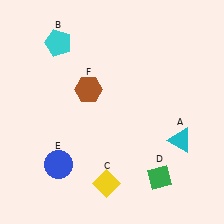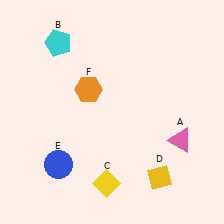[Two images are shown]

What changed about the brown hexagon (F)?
In Image 1, F is brown. In Image 2, it changed to orange.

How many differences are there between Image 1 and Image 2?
There are 3 differences between the two images.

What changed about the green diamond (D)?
In Image 1, D is green. In Image 2, it changed to yellow.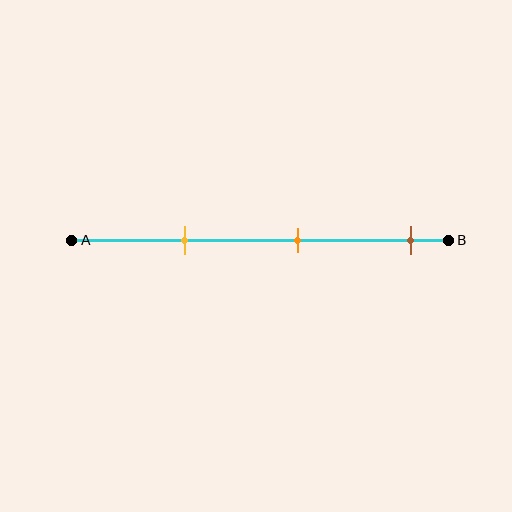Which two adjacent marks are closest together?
The yellow and orange marks are the closest adjacent pair.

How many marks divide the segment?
There are 3 marks dividing the segment.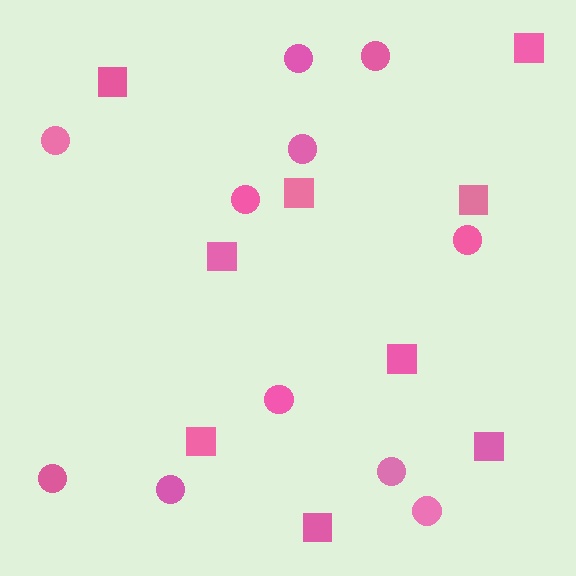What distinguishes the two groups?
There are 2 groups: one group of circles (11) and one group of squares (9).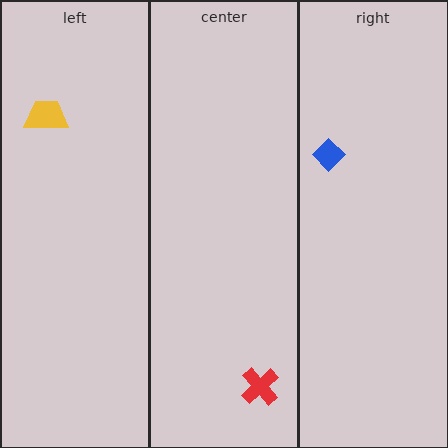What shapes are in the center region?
The red cross.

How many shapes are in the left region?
1.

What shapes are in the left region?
The yellow trapezoid.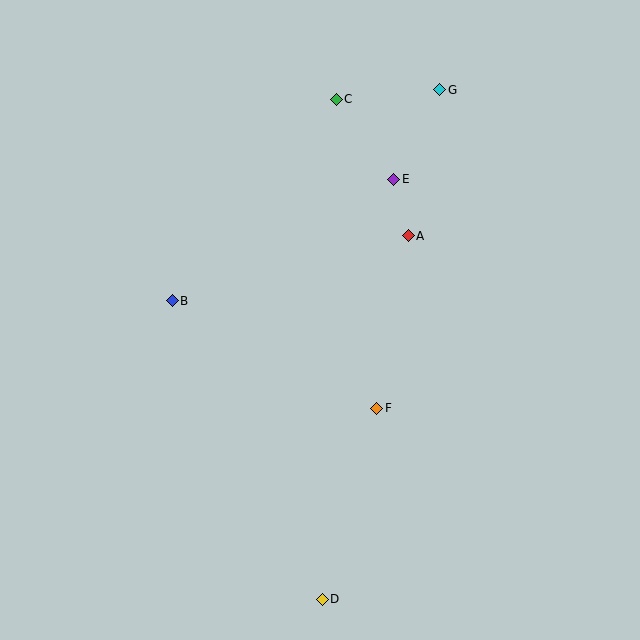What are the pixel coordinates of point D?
Point D is at (322, 599).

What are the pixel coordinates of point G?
Point G is at (440, 90).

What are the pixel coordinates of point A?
Point A is at (408, 236).